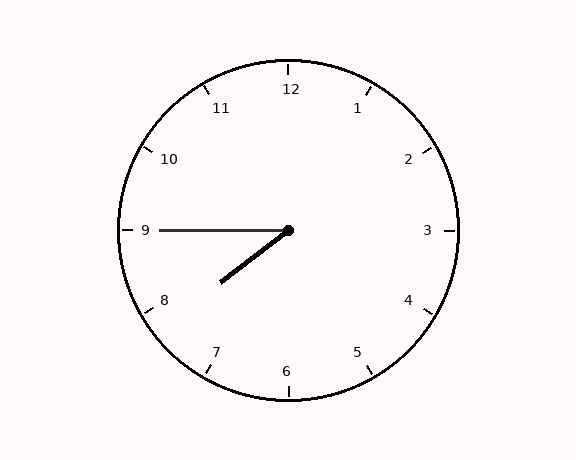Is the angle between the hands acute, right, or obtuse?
It is acute.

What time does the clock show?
7:45.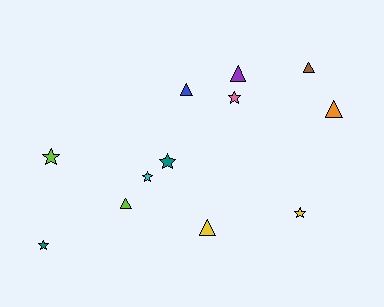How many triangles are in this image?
There are 6 triangles.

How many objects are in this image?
There are 12 objects.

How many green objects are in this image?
There are no green objects.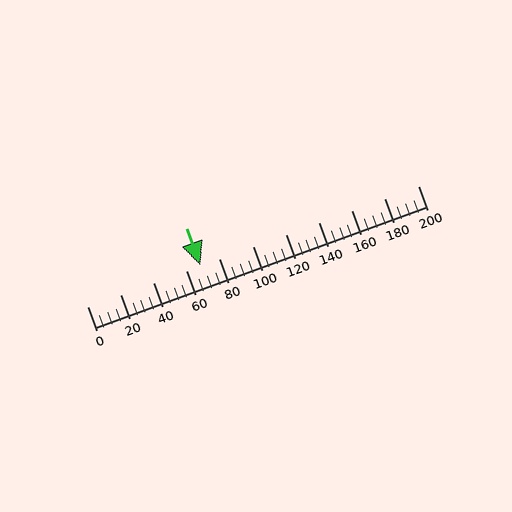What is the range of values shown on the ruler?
The ruler shows values from 0 to 200.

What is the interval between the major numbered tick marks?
The major tick marks are spaced 20 units apart.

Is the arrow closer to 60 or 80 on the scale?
The arrow is closer to 60.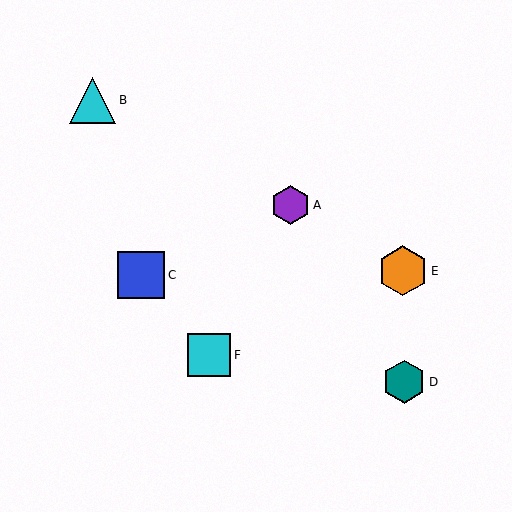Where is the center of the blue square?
The center of the blue square is at (141, 275).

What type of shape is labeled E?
Shape E is an orange hexagon.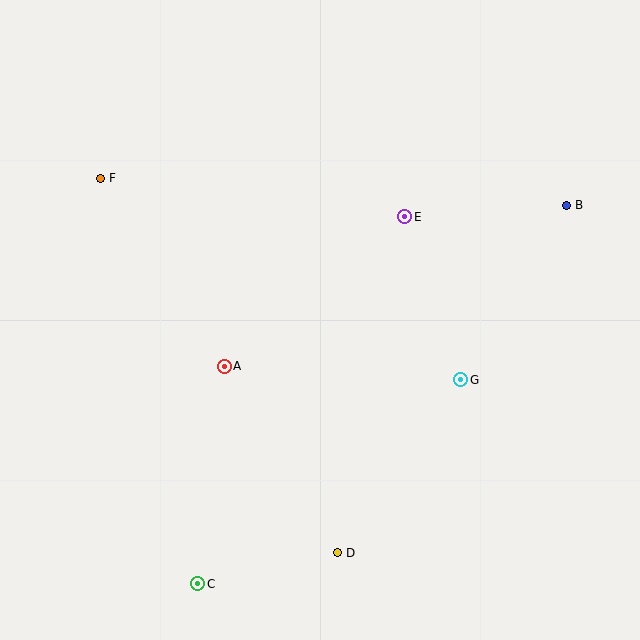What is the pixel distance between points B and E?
The distance between B and E is 162 pixels.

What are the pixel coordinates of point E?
Point E is at (405, 217).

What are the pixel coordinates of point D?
Point D is at (337, 553).